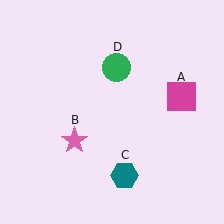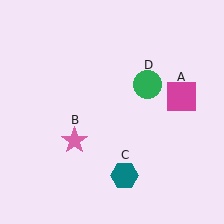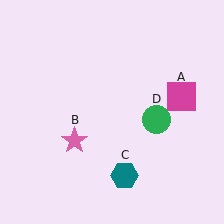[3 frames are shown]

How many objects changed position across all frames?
1 object changed position: green circle (object D).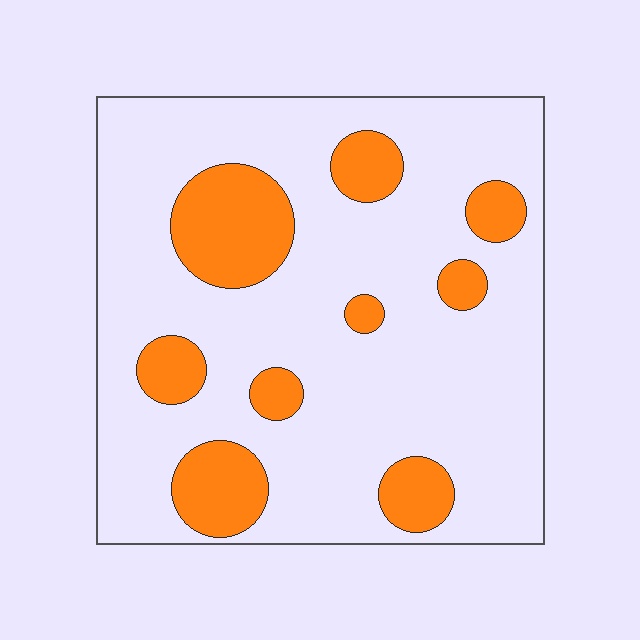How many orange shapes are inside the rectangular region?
9.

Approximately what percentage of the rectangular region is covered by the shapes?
Approximately 20%.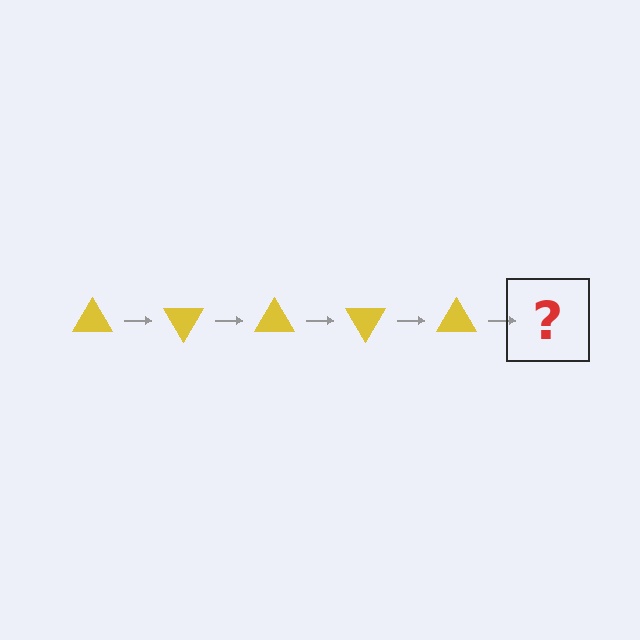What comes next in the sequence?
The next element should be a yellow triangle rotated 300 degrees.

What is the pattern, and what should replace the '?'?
The pattern is that the triangle rotates 60 degrees each step. The '?' should be a yellow triangle rotated 300 degrees.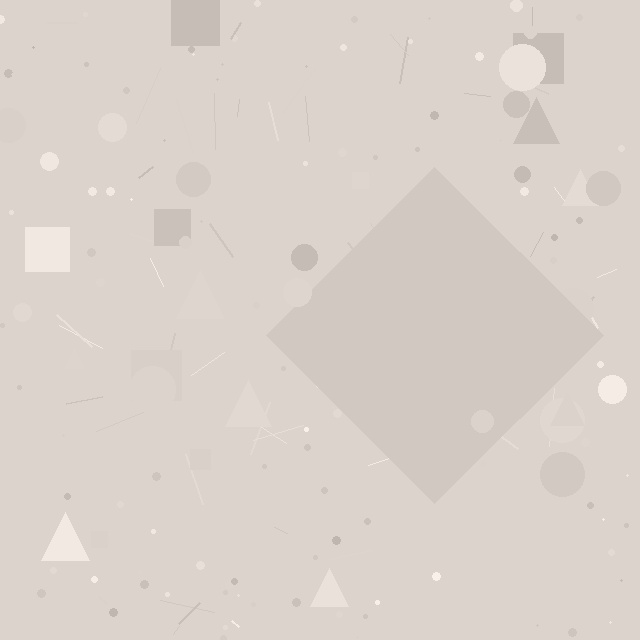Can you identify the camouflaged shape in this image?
The camouflaged shape is a diamond.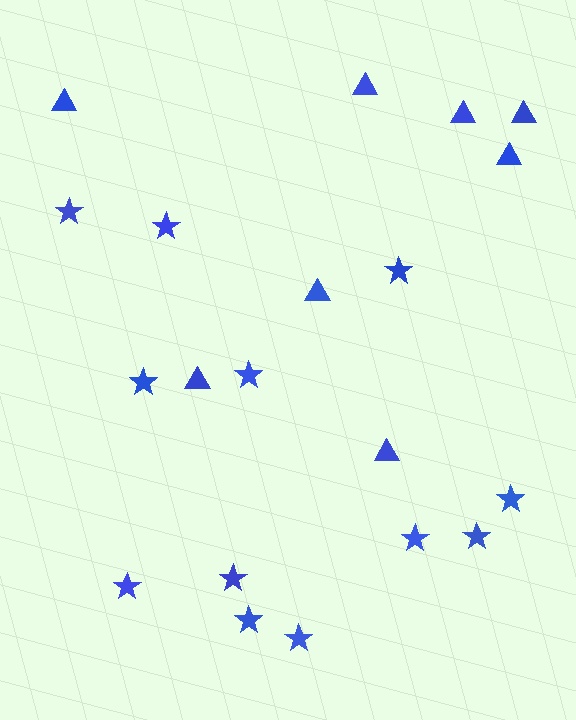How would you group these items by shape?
There are 2 groups: one group of stars (12) and one group of triangles (8).